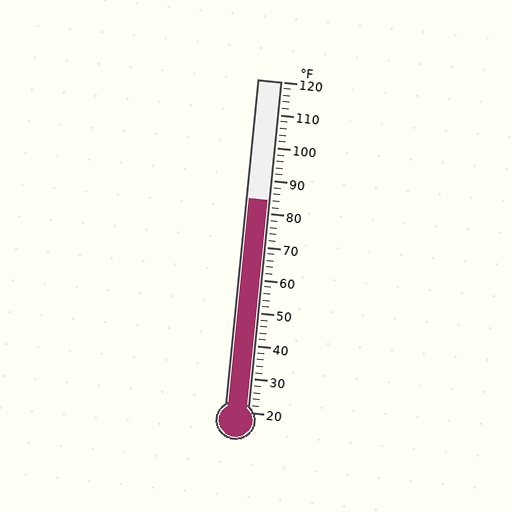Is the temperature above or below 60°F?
The temperature is above 60°F.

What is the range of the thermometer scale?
The thermometer scale ranges from 20°F to 120°F.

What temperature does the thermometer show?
The thermometer shows approximately 84°F.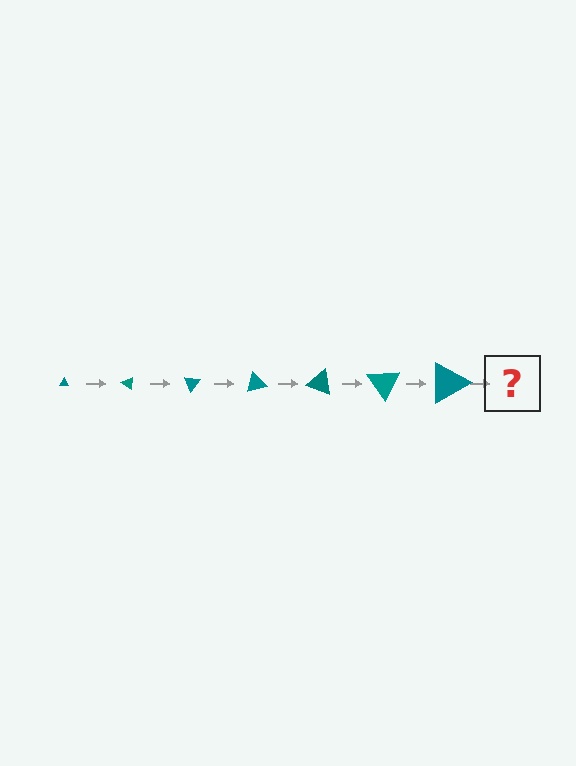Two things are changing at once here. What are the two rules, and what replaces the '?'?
The two rules are that the triangle grows larger each step and it rotates 35 degrees each step. The '?' should be a triangle, larger than the previous one and rotated 245 degrees from the start.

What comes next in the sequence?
The next element should be a triangle, larger than the previous one and rotated 245 degrees from the start.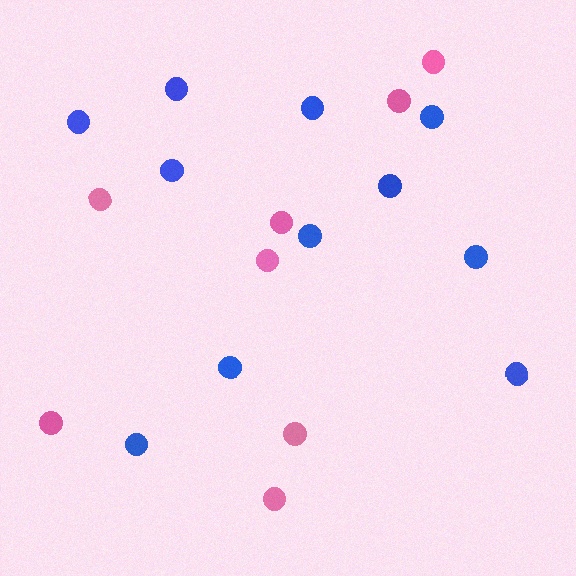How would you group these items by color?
There are 2 groups: one group of blue circles (11) and one group of pink circles (8).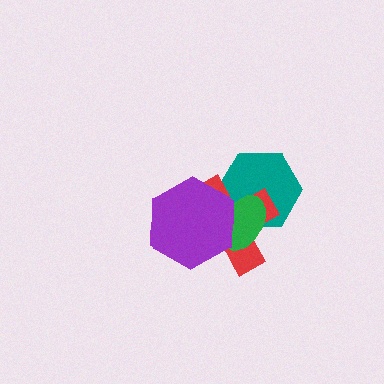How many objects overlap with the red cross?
3 objects overlap with the red cross.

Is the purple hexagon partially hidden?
No, no other shape covers it.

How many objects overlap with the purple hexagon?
3 objects overlap with the purple hexagon.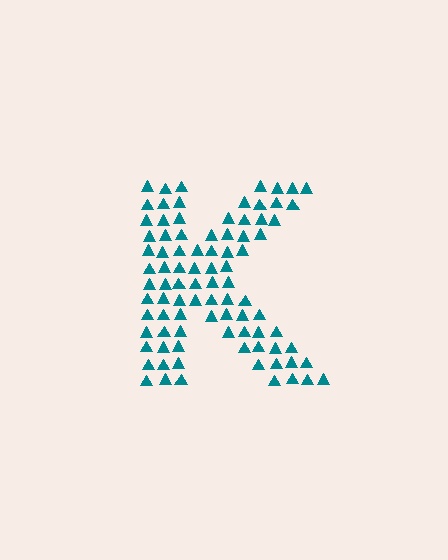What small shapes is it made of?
It is made of small triangles.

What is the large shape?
The large shape is the letter K.